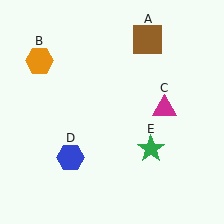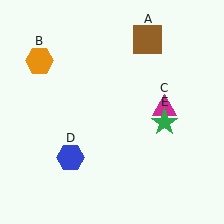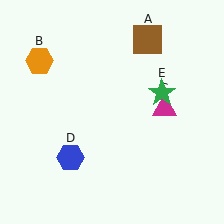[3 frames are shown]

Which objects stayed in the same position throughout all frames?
Brown square (object A) and orange hexagon (object B) and magenta triangle (object C) and blue hexagon (object D) remained stationary.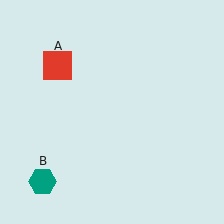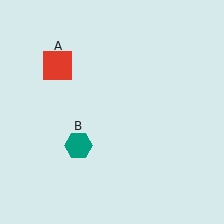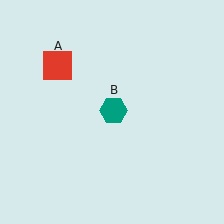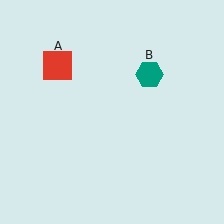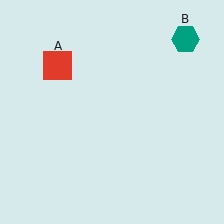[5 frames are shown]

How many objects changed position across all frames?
1 object changed position: teal hexagon (object B).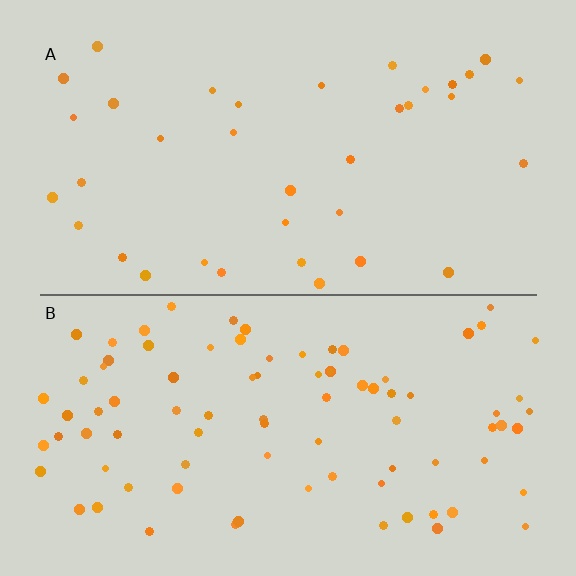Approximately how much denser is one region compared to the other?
Approximately 2.4× — region B over region A.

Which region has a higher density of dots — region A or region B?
B (the bottom).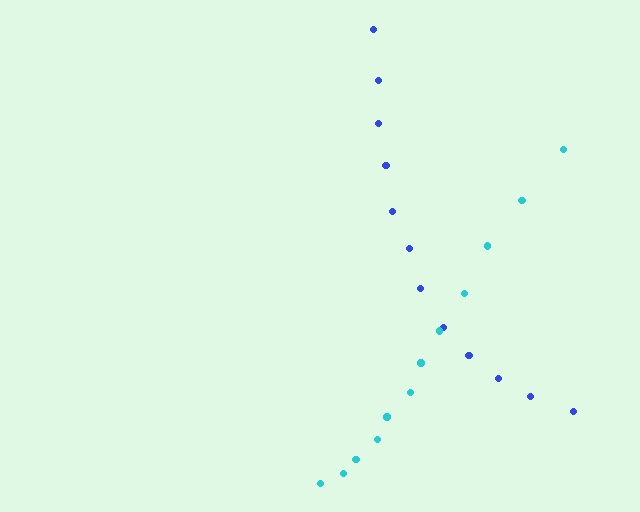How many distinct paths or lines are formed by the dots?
There are 2 distinct paths.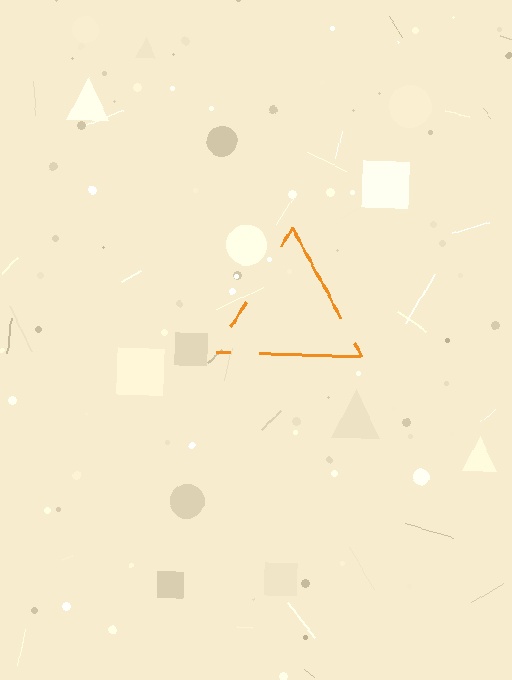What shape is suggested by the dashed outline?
The dashed outline suggests a triangle.